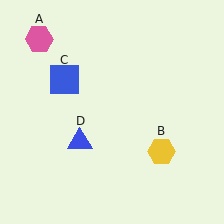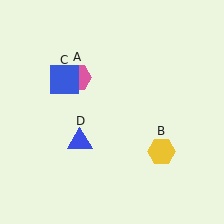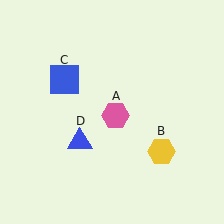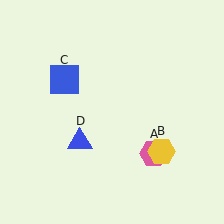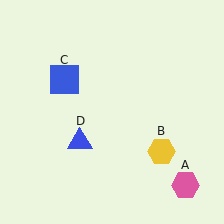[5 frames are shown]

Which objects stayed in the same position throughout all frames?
Yellow hexagon (object B) and blue square (object C) and blue triangle (object D) remained stationary.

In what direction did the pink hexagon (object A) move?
The pink hexagon (object A) moved down and to the right.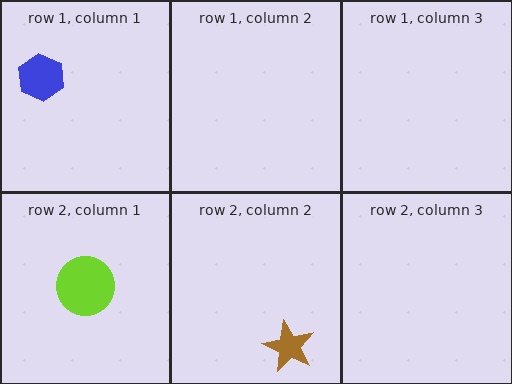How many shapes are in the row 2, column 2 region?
1.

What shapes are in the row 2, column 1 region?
The lime circle.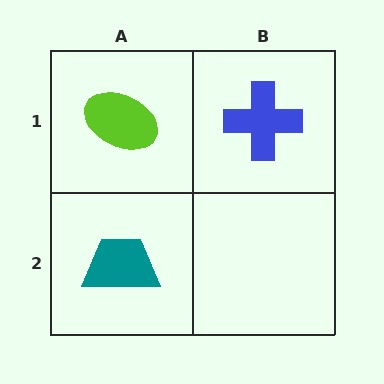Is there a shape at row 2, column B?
No, that cell is empty.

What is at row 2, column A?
A teal trapezoid.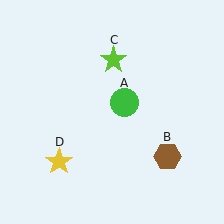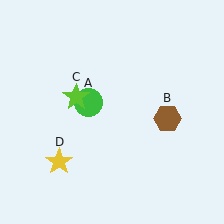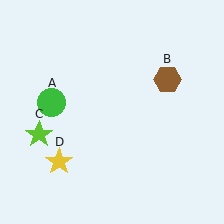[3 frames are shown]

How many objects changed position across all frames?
3 objects changed position: green circle (object A), brown hexagon (object B), lime star (object C).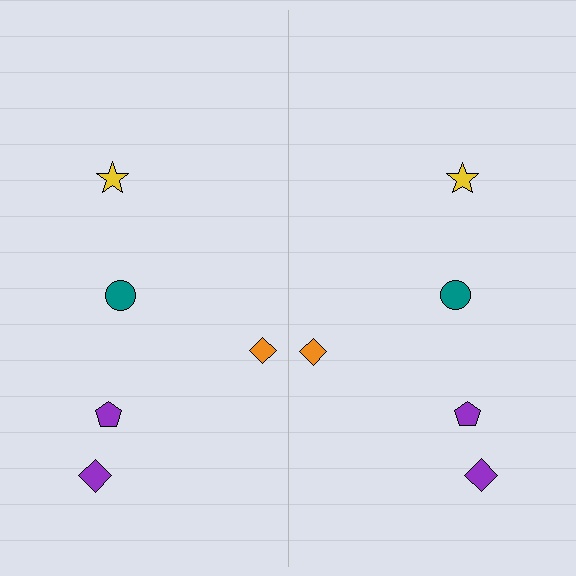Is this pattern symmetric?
Yes, this pattern has bilateral (reflection) symmetry.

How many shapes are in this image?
There are 10 shapes in this image.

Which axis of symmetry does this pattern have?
The pattern has a vertical axis of symmetry running through the center of the image.